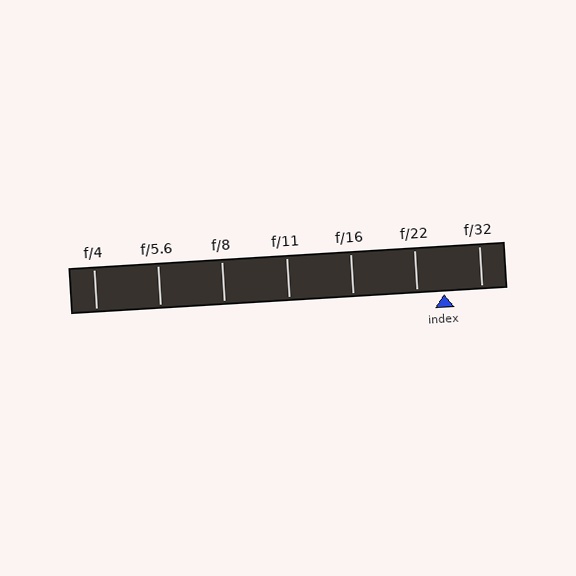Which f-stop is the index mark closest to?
The index mark is closest to f/22.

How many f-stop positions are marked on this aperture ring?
There are 7 f-stop positions marked.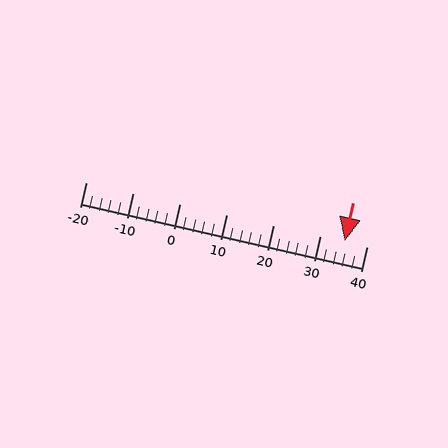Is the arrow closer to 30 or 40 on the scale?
The arrow is closer to 40.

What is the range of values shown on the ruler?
The ruler shows values from -20 to 40.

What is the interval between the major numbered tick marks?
The major tick marks are spaced 10 units apart.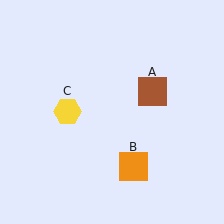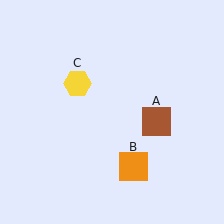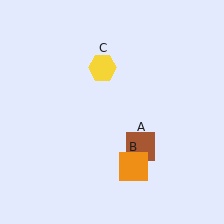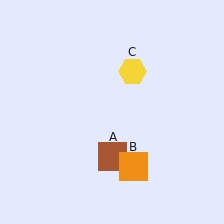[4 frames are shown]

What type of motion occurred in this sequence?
The brown square (object A), yellow hexagon (object C) rotated clockwise around the center of the scene.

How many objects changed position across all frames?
2 objects changed position: brown square (object A), yellow hexagon (object C).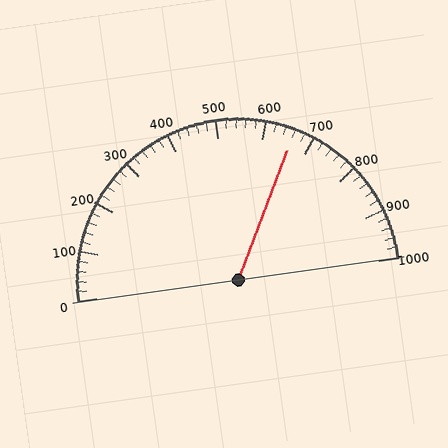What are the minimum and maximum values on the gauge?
The gauge ranges from 0 to 1000.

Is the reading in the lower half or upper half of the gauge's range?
The reading is in the upper half of the range (0 to 1000).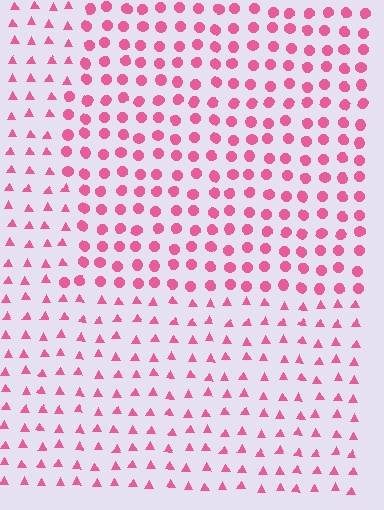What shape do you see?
I see a rectangle.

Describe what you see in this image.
The image is filled with small pink elements arranged in a uniform grid. A rectangle-shaped region contains circles, while the surrounding area contains triangles. The boundary is defined purely by the change in element shape.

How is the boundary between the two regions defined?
The boundary is defined by a change in element shape: circles inside vs. triangles outside. All elements share the same color and spacing.